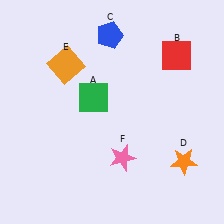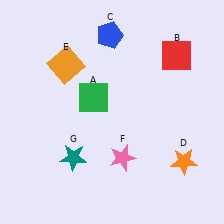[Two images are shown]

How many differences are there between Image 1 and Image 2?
There is 1 difference between the two images.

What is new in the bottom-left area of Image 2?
A teal star (G) was added in the bottom-left area of Image 2.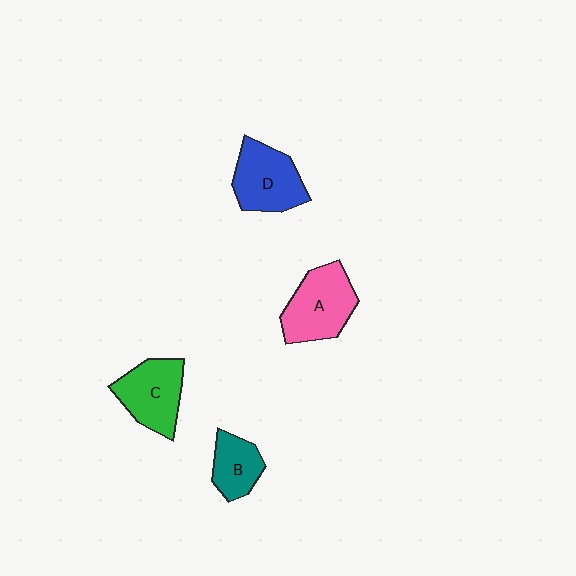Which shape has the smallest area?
Shape B (teal).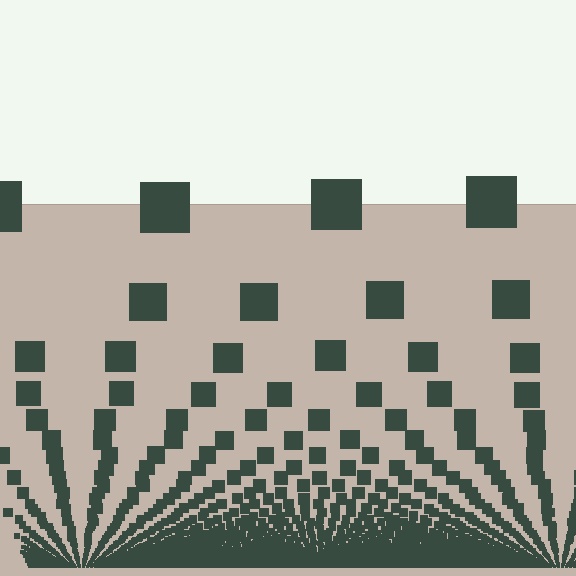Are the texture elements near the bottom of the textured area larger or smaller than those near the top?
Smaller. The gradient is inverted — elements near the bottom are smaller and denser.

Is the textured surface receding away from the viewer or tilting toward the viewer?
The surface appears to tilt toward the viewer. Texture elements get larger and sparser toward the top.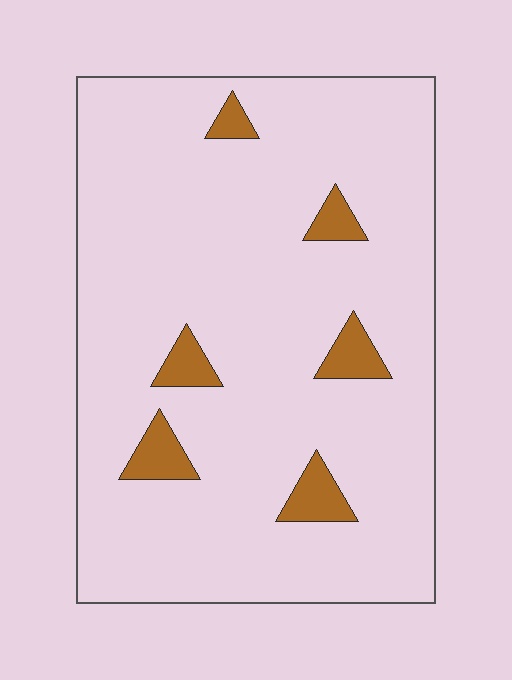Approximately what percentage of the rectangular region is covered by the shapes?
Approximately 10%.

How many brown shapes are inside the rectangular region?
6.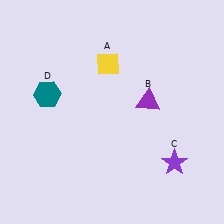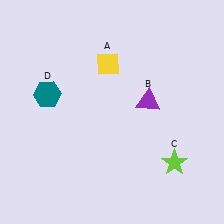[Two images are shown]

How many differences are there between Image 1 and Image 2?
There is 1 difference between the two images.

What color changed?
The star (C) changed from purple in Image 1 to lime in Image 2.